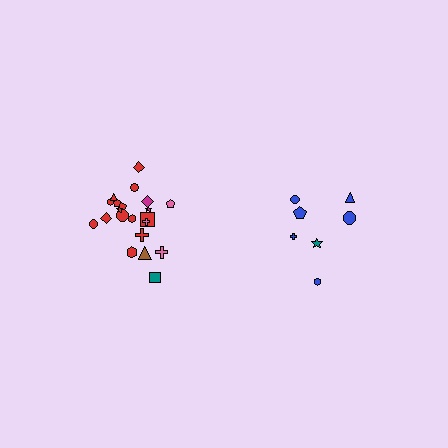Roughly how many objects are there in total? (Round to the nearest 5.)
Roughly 30 objects in total.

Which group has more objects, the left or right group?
The left group.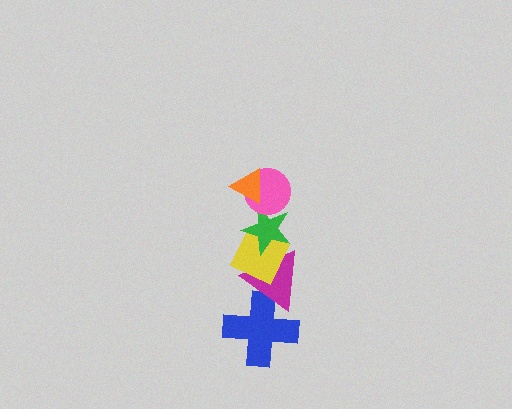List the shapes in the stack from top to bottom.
From top to bottom: the orange triangle, the pink circle, the green star, the yellow diamond, the magenta triangle, the blue cross.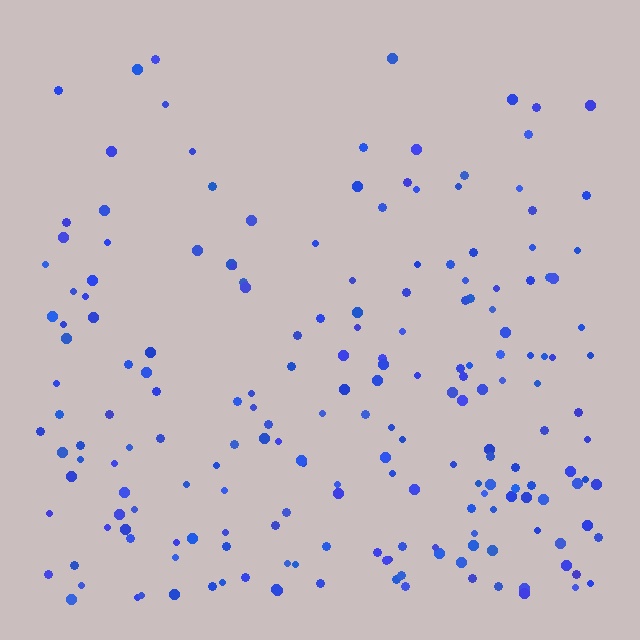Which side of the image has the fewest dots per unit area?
The top.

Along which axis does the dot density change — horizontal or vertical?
Vertical.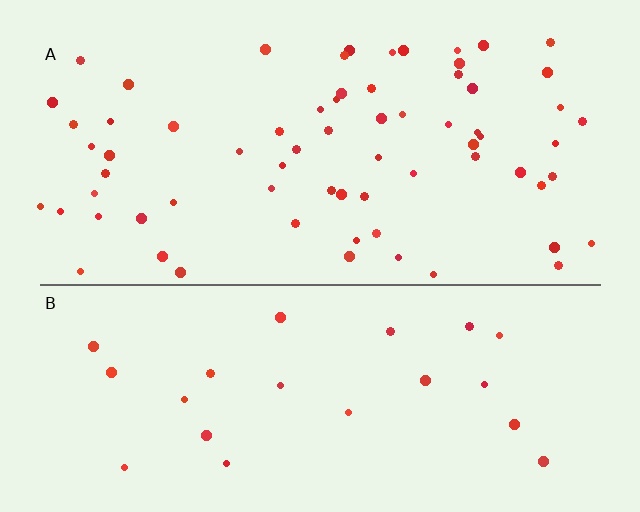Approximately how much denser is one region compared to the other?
Approximately 3.0× — region A over region B.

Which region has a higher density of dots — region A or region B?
A (the top).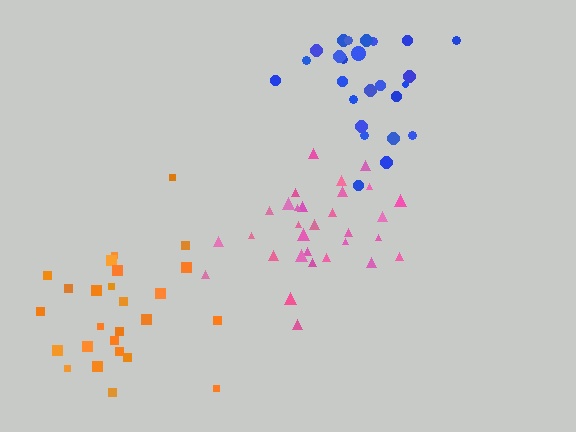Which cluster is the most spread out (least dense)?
Blue.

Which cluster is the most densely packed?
Pink.